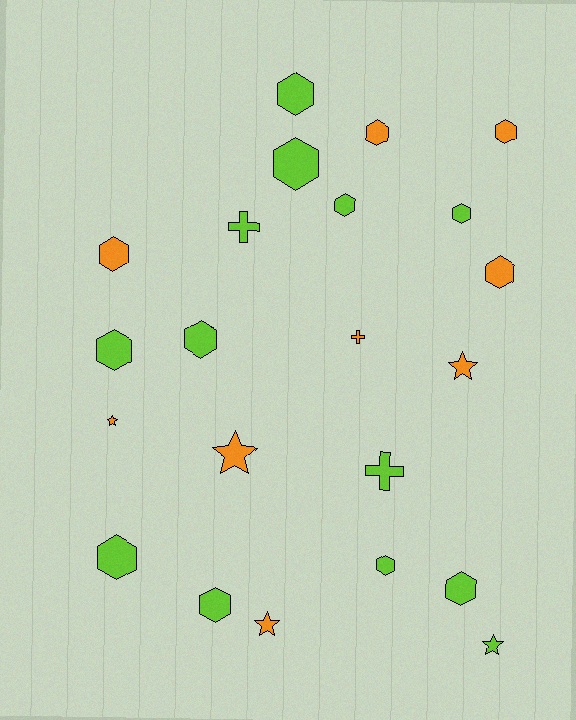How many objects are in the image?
There are 22 objects.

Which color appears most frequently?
Lime, with 13 objects.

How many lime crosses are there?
There are 2 lime crosses.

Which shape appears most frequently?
Hexagon, with 14 objects.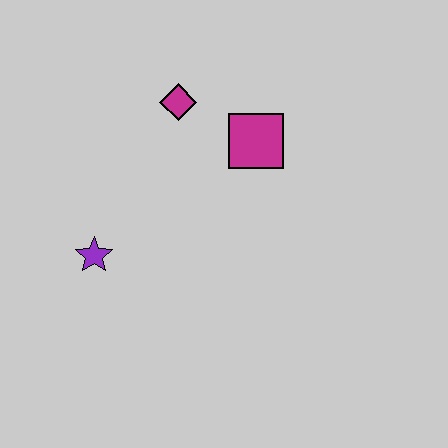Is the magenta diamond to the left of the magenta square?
Yes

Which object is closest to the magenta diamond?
The magenta square is closest to the magenta diamond.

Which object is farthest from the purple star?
The magenta square is farthest from the purple star.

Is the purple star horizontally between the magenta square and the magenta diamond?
No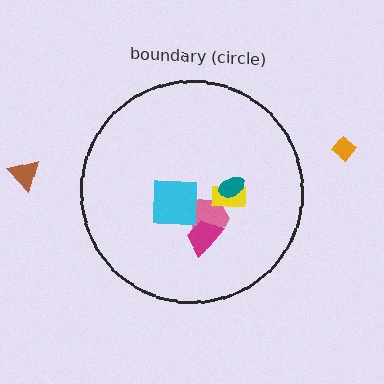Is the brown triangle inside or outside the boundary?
Outside.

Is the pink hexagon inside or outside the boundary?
Inside.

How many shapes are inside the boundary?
5 inside, 2 outside.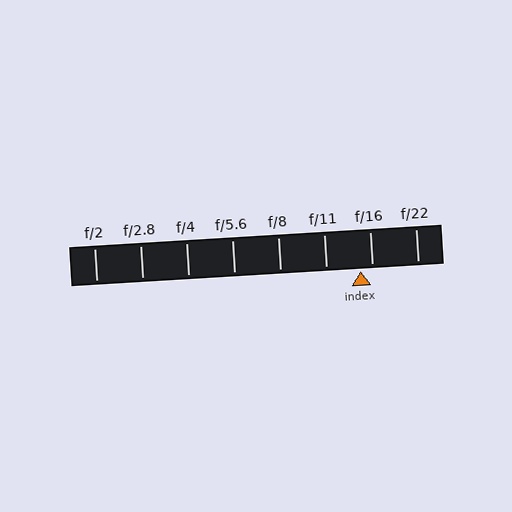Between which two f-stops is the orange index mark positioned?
The index mark is between f/11 and f/16.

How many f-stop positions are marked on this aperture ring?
There are 8 f-stop positions marked.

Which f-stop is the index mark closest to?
The index mark is closest to f/16.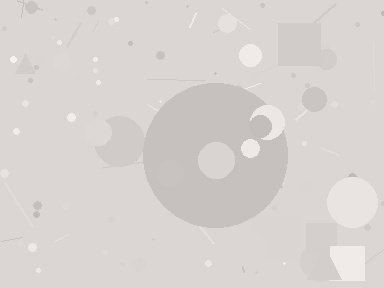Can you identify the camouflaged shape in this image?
The camouflaged shape is a circle.